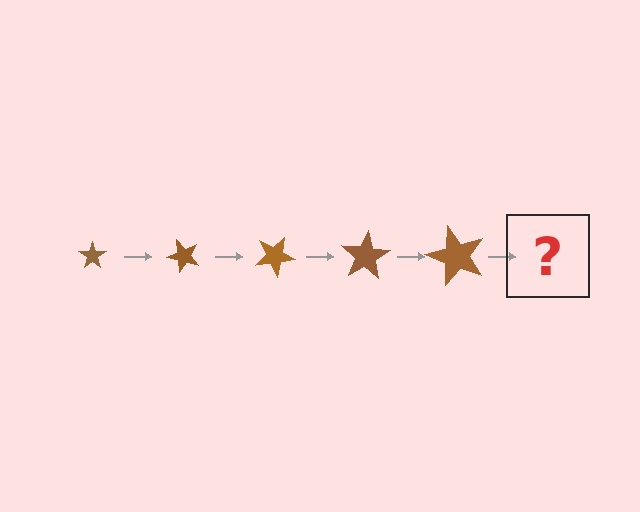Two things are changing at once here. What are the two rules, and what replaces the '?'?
The two rules are that the star grows larger each step and it rotates 50 degrees each step. The '?' should be a star, larger than the previous one and rotated 250 degrees from the start.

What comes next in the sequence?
The next element should be a star, larger than the previous one and rotated 250 degrees from the start.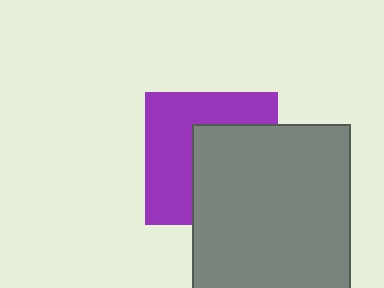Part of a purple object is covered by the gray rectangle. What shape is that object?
It is a square.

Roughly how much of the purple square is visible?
About half of it is visible (roughly 50%).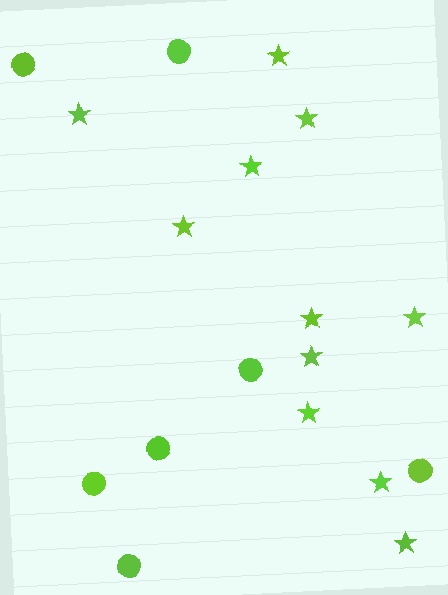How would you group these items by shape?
There are 2 groups: one group of circles (7) and one group of stars (11).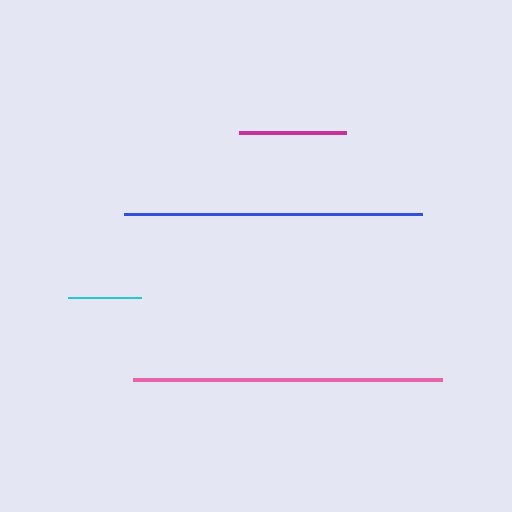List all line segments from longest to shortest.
From longest to shortest: pink, blue, magenta, cyan.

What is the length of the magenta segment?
The magenta segment is approximately 107 pixels long.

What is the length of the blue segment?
The blue segment is approximately 298 pixels long.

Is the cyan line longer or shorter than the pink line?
The pink line is longer than the cyan line.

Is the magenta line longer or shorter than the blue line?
The blue line is longer than the magenta line.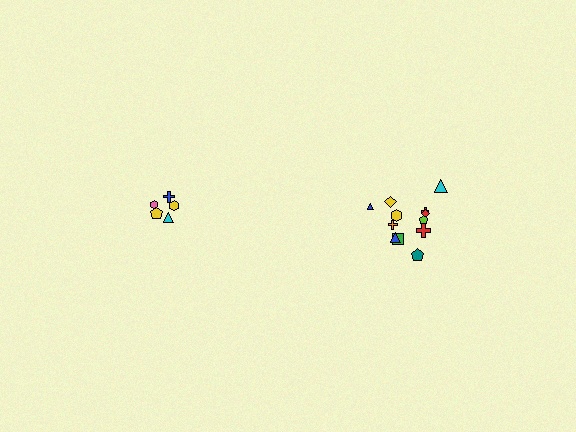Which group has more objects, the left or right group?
The right group.